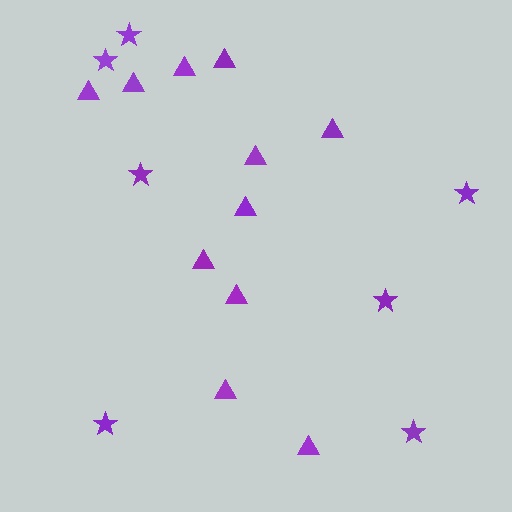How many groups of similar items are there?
There are 2 groups: one group of stars (7) and one group of triangles (11).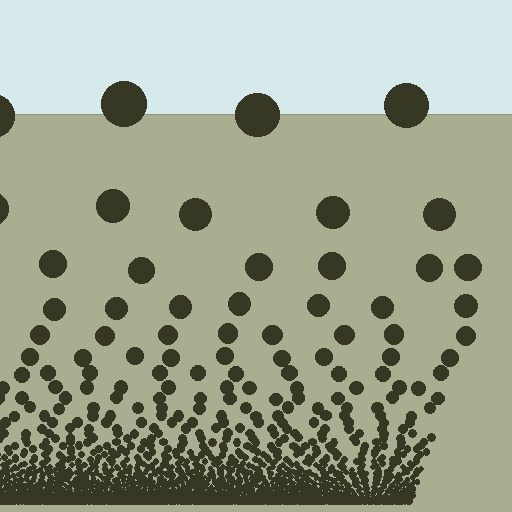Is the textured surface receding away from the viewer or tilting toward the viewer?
The surface appears to tilt toward the viewer. Texture elements get larger and sparser toward the top.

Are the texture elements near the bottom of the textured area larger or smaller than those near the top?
Smaller. The gradient is inverted — elements near the bottom are smaller and denser.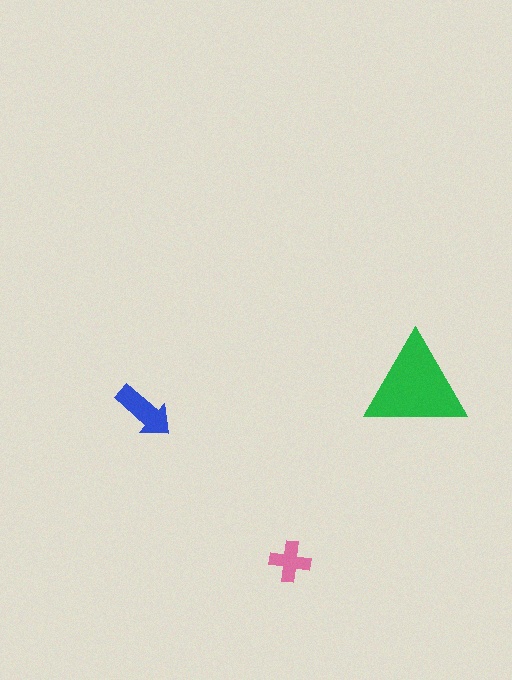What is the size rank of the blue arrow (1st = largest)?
2nd.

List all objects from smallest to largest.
The pink cross, the blue arrow, the green triangle.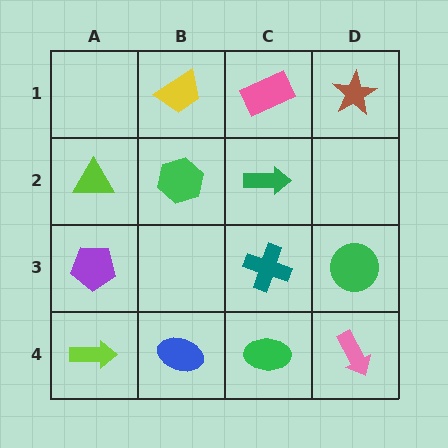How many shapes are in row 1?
3 shapes.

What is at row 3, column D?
A green circle.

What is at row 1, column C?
A pink rectangle.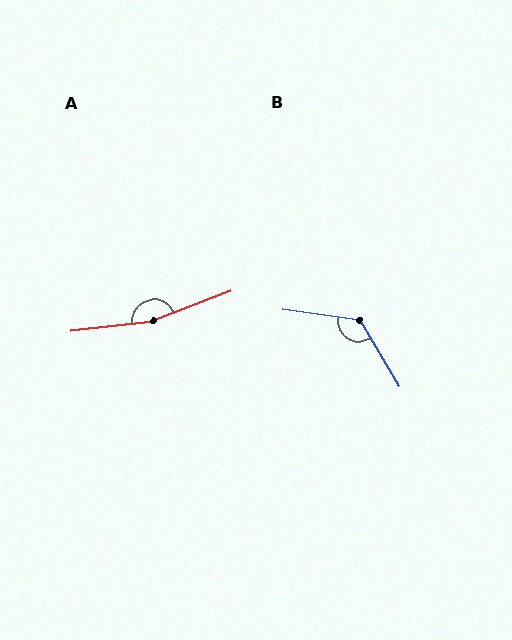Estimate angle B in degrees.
Approximately 129 degrees.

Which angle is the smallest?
B, at approximately 129 degrees.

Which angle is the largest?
A, at approximately 166 degrees.